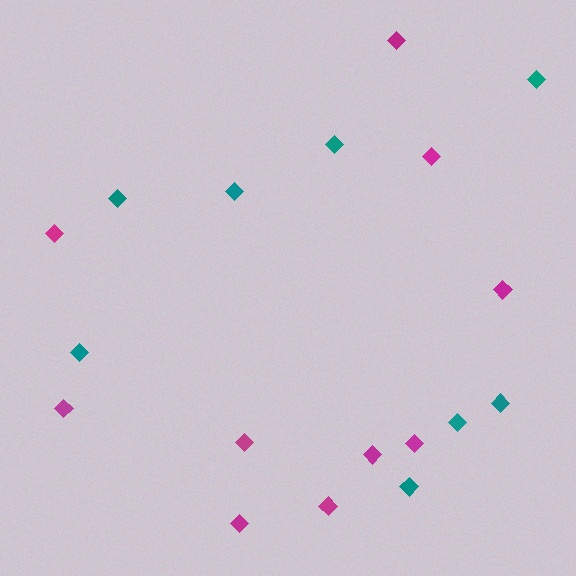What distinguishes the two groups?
There are 2 groups: one group of teal diamonds (8) and one group of magenta diamonds (10).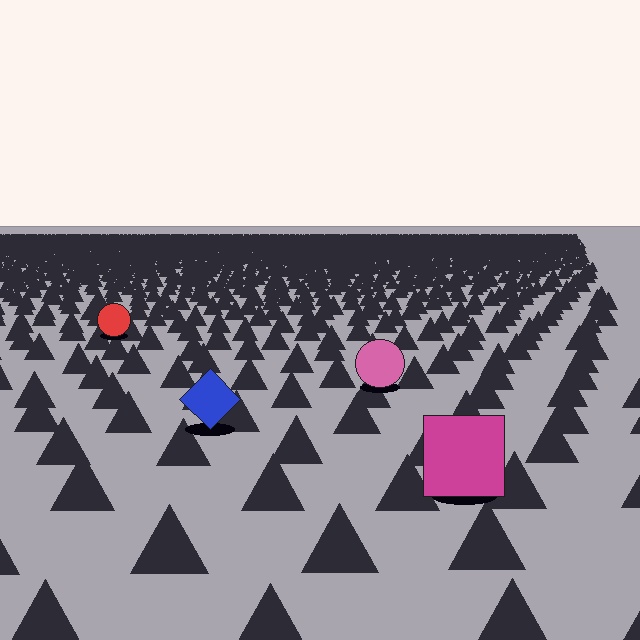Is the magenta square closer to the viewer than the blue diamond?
Yes. The magenta square is closer — you can tell from the texture gradient: the ground texture is coarser near it.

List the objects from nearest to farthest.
From nearest to farthest: the magenta square, the blue diamond, the pink circle, the red circle.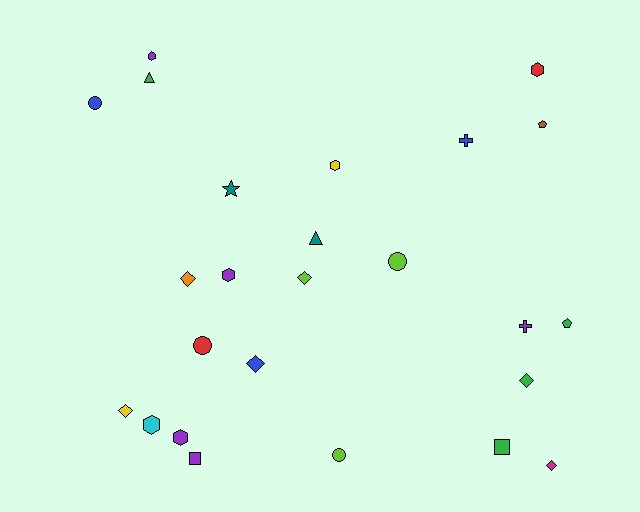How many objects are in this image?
There are 25 objects.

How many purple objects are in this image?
There are 5 purple objects.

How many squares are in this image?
There are 2 squares.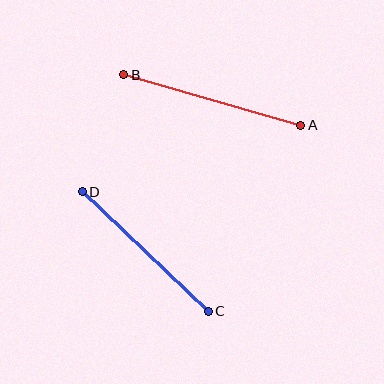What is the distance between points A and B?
The distance is approximately 184 pixels.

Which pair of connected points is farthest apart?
Points A and B are farthest apart.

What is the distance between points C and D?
The distance is approximately 174 pixels.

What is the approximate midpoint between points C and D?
The midpoint is at approximately (145, 252) pixels.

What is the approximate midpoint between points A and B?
The midpoint is at approximately (212, 100) pixels.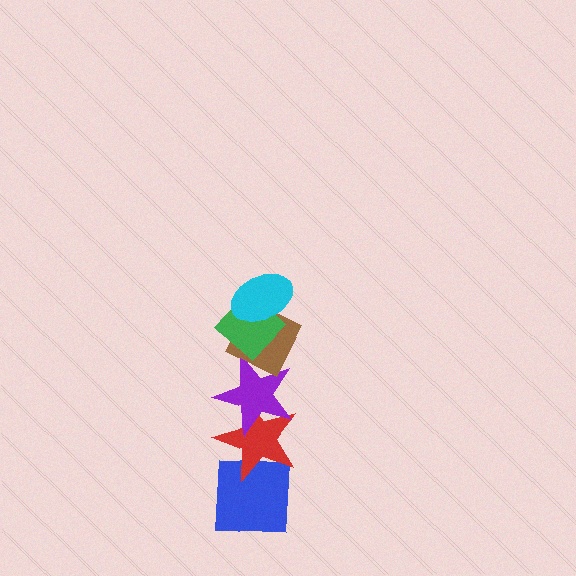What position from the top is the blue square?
The blue square is 6th from the top.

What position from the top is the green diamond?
The green diamond is 2nd from the top.